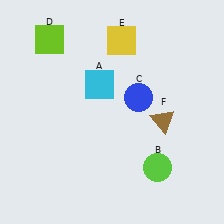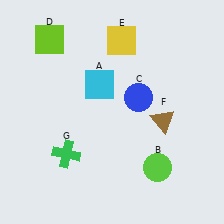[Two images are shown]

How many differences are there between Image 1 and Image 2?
There is 1 difference between the two images.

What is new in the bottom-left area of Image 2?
A green cross (G) was added in the bottom-left area of Image 2.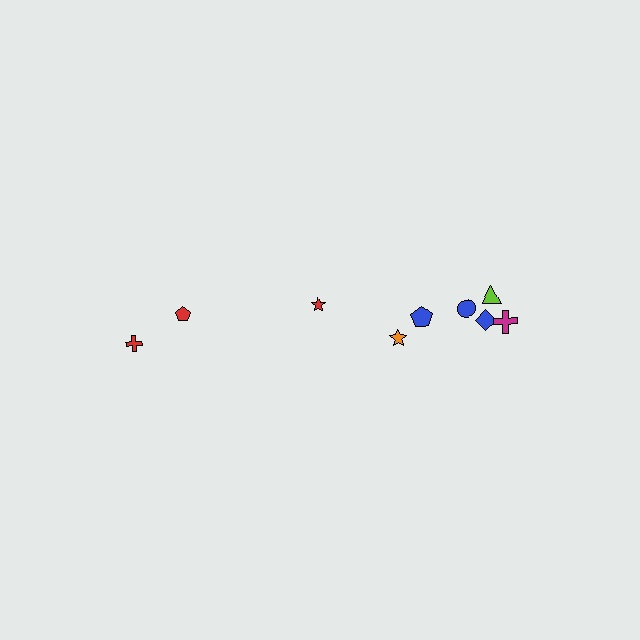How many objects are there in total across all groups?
There are 9 objects.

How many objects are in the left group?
There are 3 objects.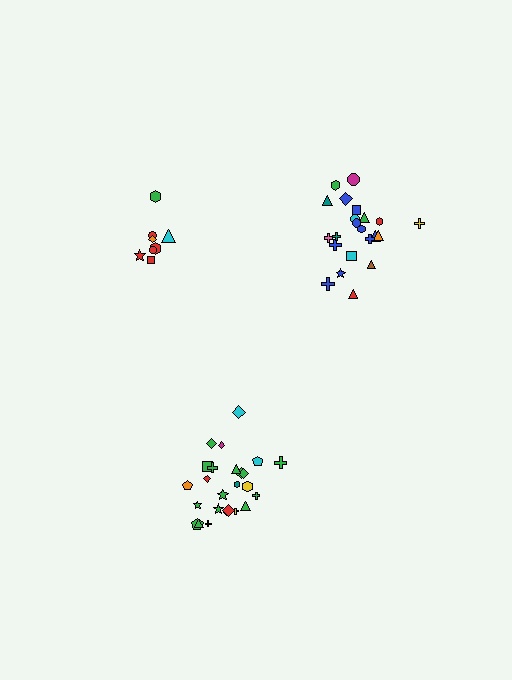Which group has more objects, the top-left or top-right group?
The top-right group.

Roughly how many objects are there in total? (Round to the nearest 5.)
Roughly 55 objects in total.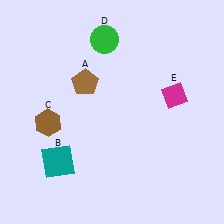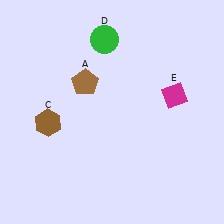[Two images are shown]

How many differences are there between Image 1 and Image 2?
There is 1 difference between the two images.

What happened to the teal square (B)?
The teal square (B) was removed in Image 2. It was in the bottom-left area of Image 1.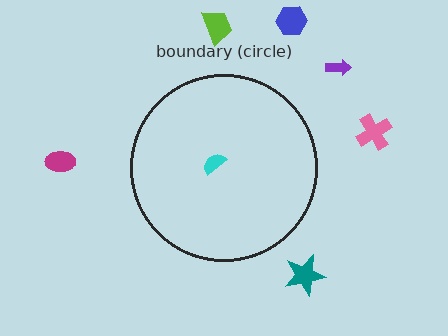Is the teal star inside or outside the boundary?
Outside.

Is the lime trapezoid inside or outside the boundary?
Outside.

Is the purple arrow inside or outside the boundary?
Outside.